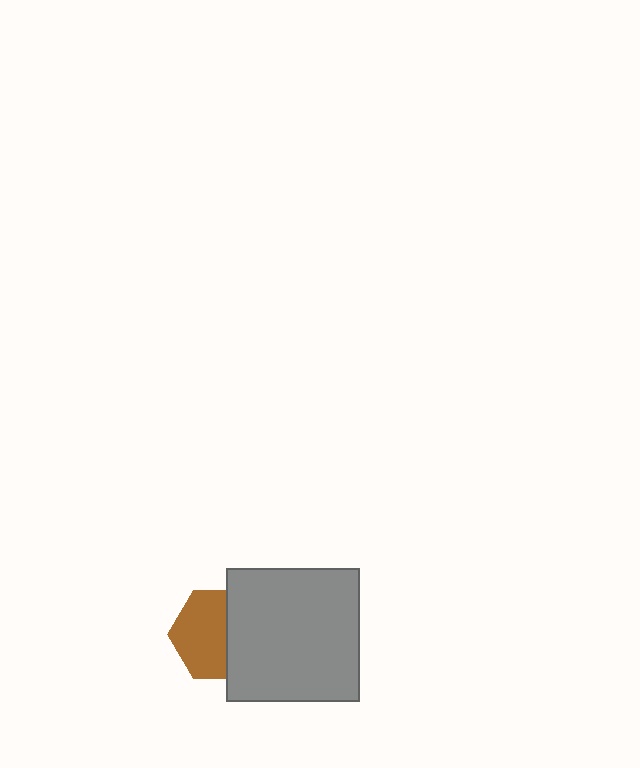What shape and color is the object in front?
The object in front is a gray square.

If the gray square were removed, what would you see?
You would see the complete brown hexagon.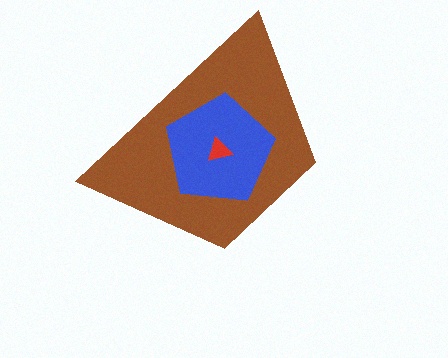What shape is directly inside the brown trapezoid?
The blue pentagon.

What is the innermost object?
The red triangle.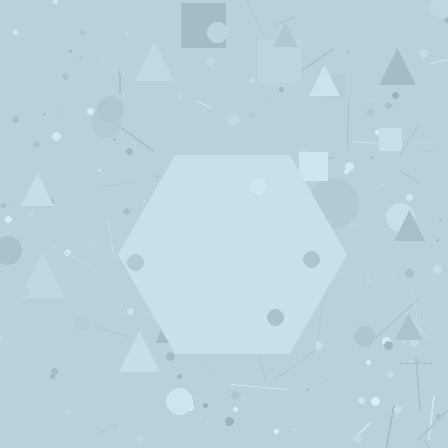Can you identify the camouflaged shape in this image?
The camouflaged shape is a hexagon.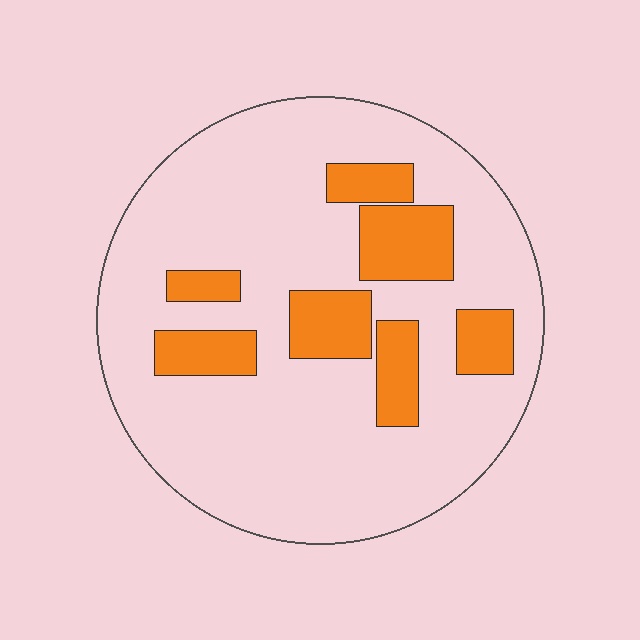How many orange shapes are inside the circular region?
7.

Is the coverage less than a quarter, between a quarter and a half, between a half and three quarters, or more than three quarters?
Less than a quarter.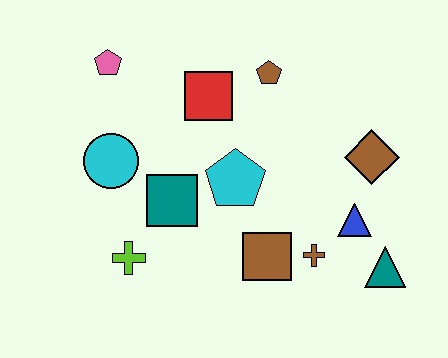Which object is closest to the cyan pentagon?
The teal square is closest to the cyan pentagon.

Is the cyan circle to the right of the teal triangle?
No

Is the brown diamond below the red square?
Yes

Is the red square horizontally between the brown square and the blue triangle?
No